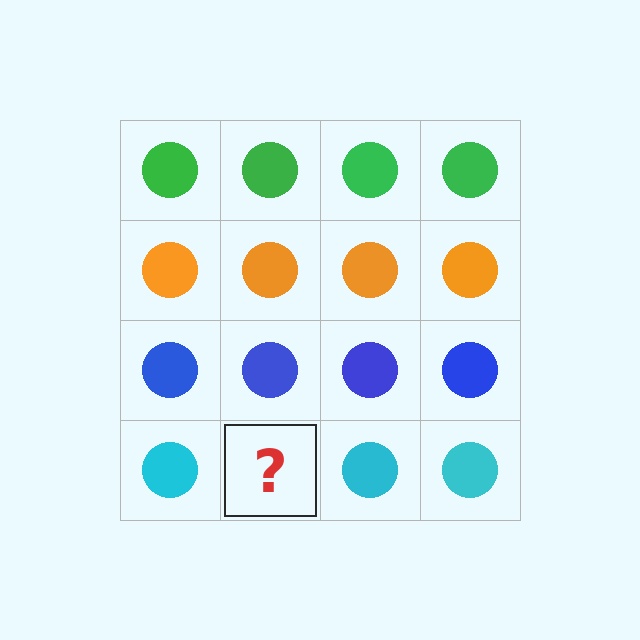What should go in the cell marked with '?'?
The missing cell should contain a cyan circle.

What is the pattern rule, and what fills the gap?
The rule is that each row has a consistent color. The gap should be filled with a cyan circle.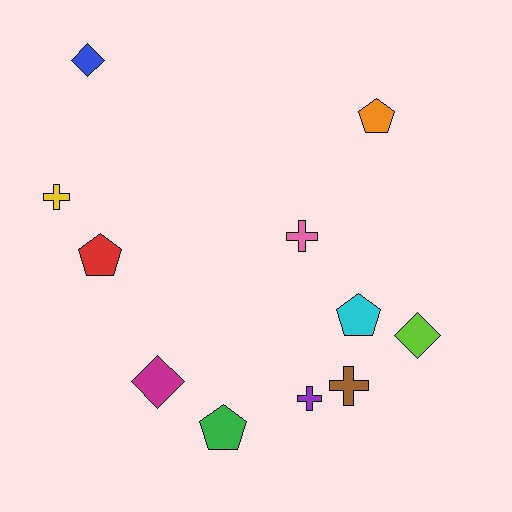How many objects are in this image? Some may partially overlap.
There are 11 objects.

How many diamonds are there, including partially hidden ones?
There are 3 diamonds.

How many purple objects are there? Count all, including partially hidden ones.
There is 1 purple object.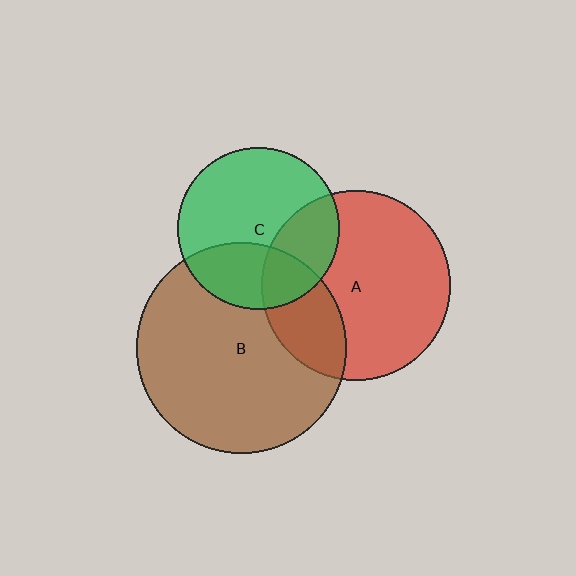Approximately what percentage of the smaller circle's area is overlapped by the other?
Approximately 25%.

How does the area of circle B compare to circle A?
Approximately 1.2 times.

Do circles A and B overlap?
Yes.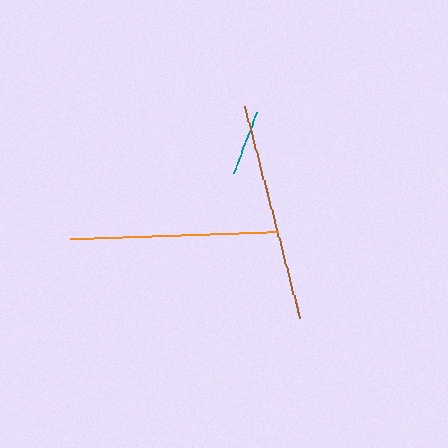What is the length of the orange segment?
The orange segment is approximately 208 pixels long.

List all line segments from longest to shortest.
From longest to shortest: brown, orange, teal.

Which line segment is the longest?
The brown line is the longest at approximately 219 pixels.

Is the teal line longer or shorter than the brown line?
The brown line is longer than the teal line.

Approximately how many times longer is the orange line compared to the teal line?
The orange line is approximately 3.2 times the length of the teal line.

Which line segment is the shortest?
The teal line is the shortest at approximately 65 pixels.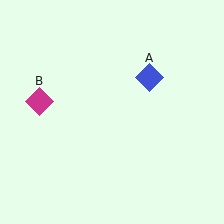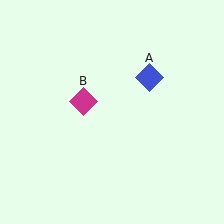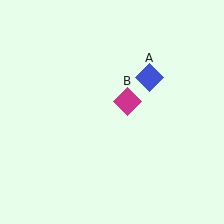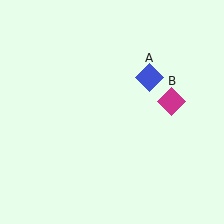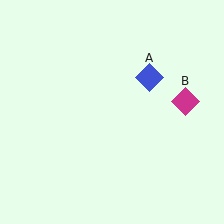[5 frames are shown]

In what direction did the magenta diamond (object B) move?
The magenta diamond (object B) moved right.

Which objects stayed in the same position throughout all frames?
Blue diamond (object A) remained stationary.